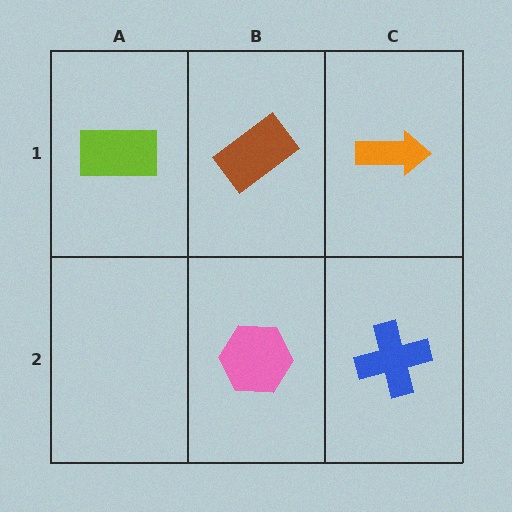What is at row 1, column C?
An orange arrow.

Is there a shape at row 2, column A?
No, that cell is empty.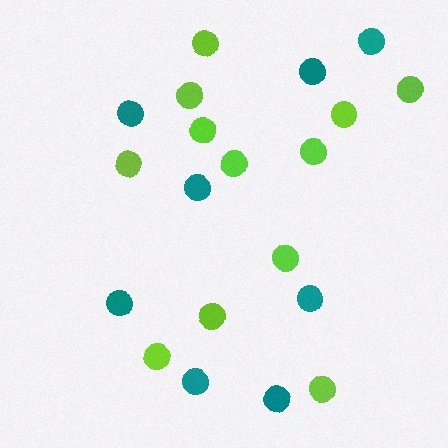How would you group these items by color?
There are 2 groups: one group of teal circles (8) and one group of lime circles (12).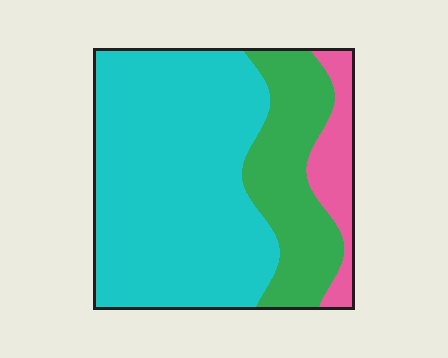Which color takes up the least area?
Pink, at roughly 10%.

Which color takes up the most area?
Cyan, at roughly 65%.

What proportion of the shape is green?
Green takes up about one quarter (1/4) of the shape.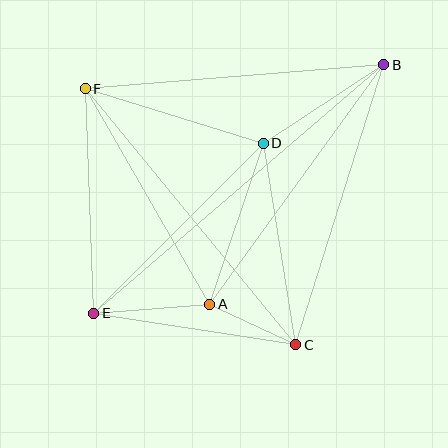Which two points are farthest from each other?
Points B and E are farthest from each other.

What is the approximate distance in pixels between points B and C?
The distance between B and C is approximately 294 pixels.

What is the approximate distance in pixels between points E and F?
The distance between E and F is approximately 225 pixels.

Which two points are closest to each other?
Points A and C are closest to each other.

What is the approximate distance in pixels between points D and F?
The distance between D and F is approximately 186 pixels.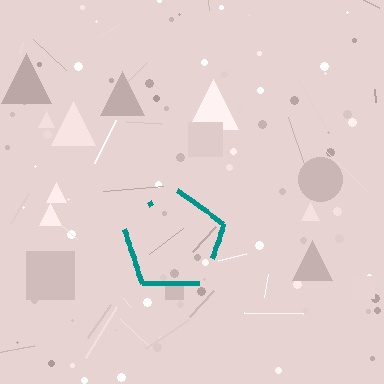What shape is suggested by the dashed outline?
The dashed outline suggests a pentagon.